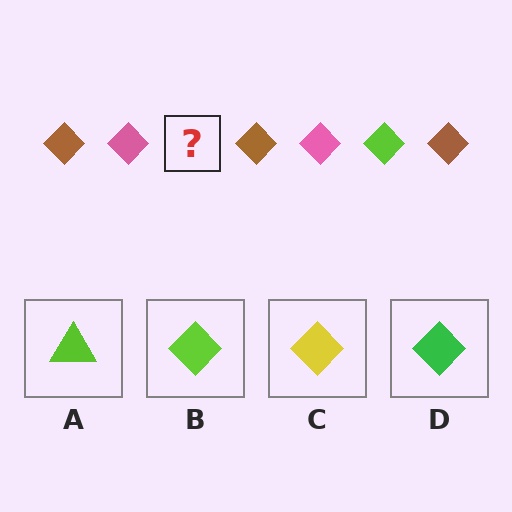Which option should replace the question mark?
Option B.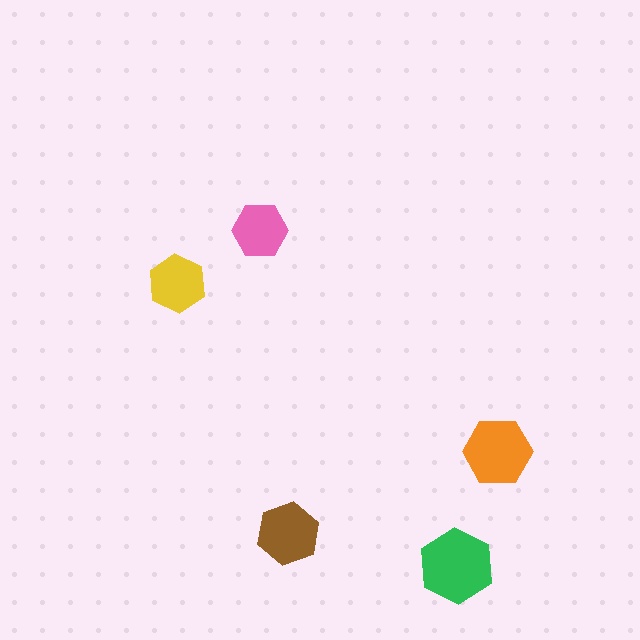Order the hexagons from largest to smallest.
the green one, the orange one, the brown one, the yellow one, the pink one.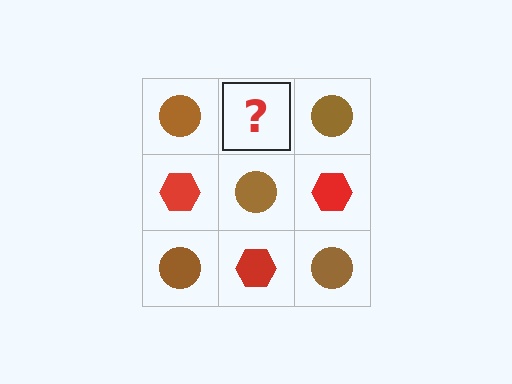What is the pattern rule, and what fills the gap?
The rule is that it alternates brown circle and red hexagon in a checkerboard pattern. The gap should be filled with a red hexagon.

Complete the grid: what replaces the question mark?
The question mark should be replaced with a red hexagon.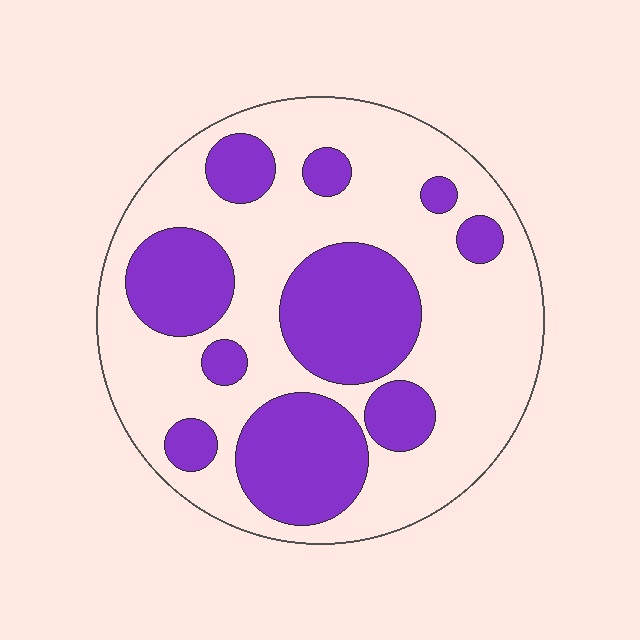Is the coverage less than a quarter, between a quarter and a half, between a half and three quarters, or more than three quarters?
Between a quarter and a half.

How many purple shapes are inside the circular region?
10.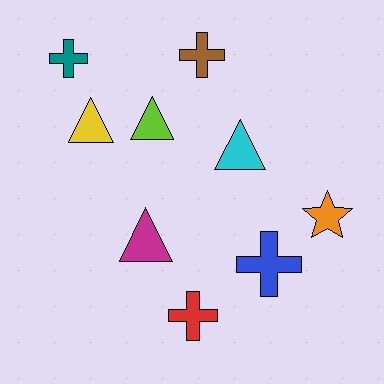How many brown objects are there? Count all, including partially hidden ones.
There is 1 brown object.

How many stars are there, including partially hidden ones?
There is 1 star.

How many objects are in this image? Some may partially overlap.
There are 9 objects.